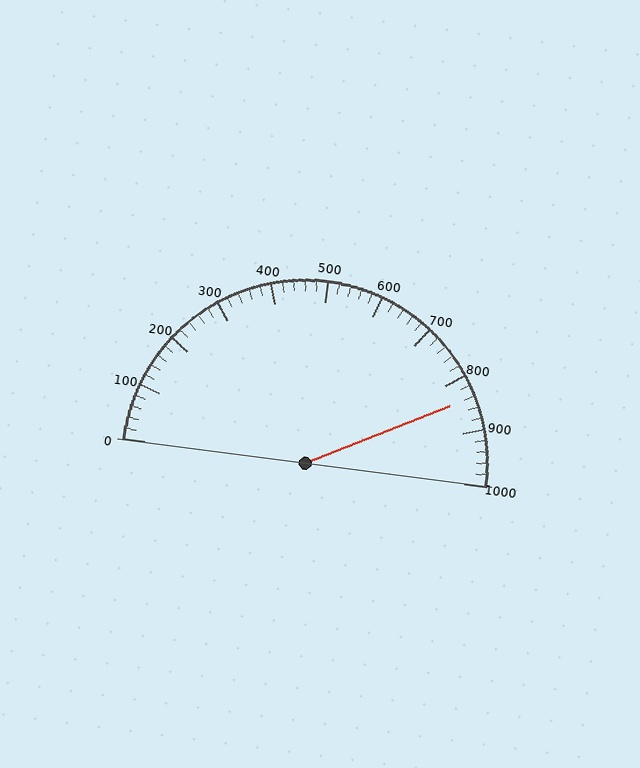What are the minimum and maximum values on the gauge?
The gauge ranges from 0 to 1000.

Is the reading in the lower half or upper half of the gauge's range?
The reading is in the upper half of the range (0 to 1000).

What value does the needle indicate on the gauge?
The needle indicates approximately 840.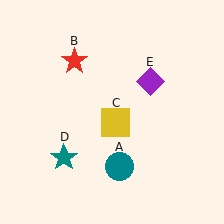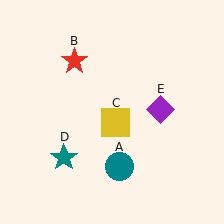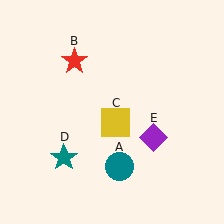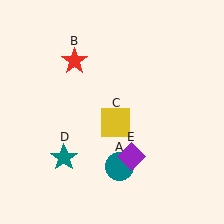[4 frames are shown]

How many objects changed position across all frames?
1 object changed position: purple diamond (object E).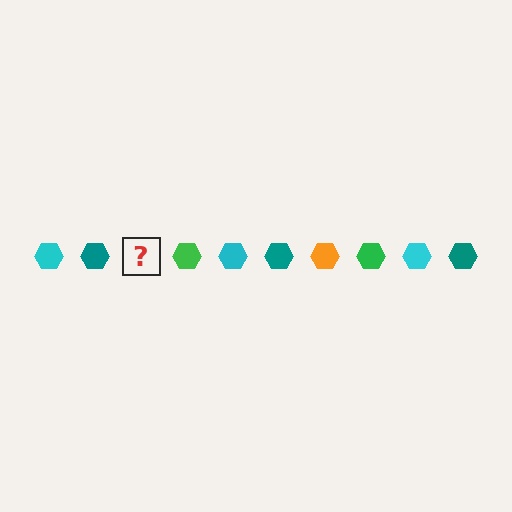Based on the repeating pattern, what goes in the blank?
The blank should be an orange hexagon.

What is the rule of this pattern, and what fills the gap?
The rule is that the pattern cycles through cyan, teal, orange, green hexagons. The gap should be filled with an orange hexagon.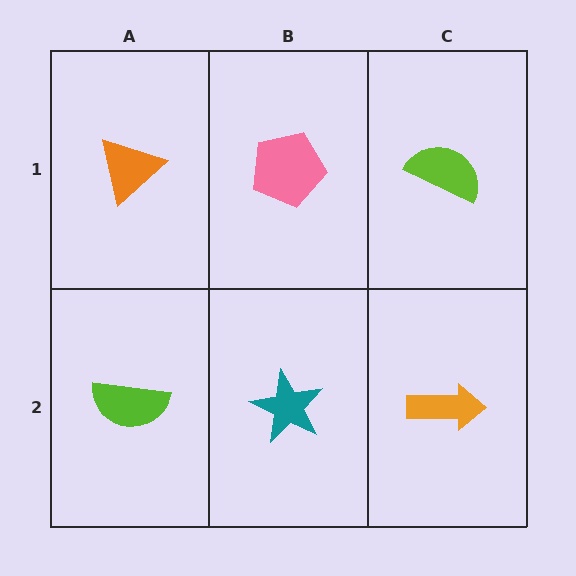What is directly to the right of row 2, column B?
An orange arrow.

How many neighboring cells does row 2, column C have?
2.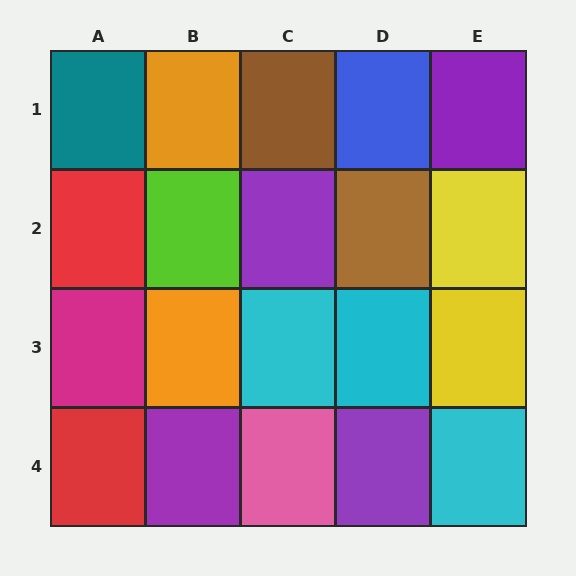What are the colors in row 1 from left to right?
Teal, orange, brown, blue, purple.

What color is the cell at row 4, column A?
Red.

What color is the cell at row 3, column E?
Yellow.